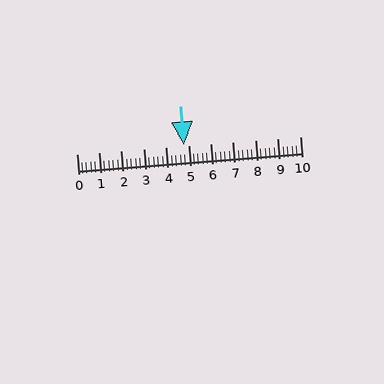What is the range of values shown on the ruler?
The ruler shows values from 0 to 10.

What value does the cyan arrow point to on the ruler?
The cyan arrow points to approximately 4.8.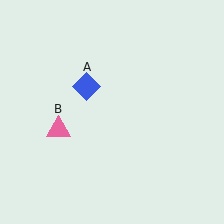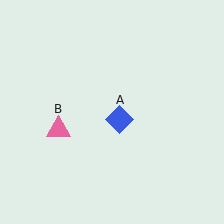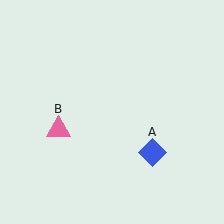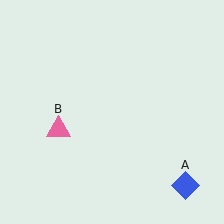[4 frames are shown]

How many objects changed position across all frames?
1 object changed position: blue diamond (object A).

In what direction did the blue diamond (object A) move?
The blue diamond (object A) moved down and to the right.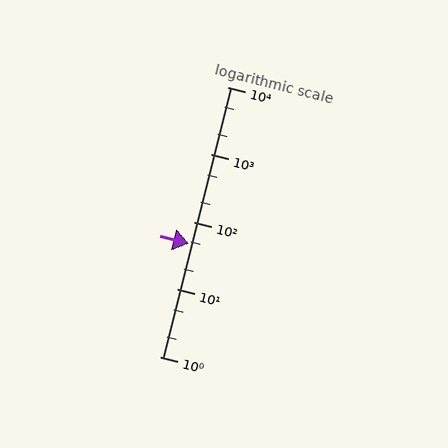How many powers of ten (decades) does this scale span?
The scale spans 4 decades, from 1 to 10000.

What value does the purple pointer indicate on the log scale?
The pointer indicates approximately 47.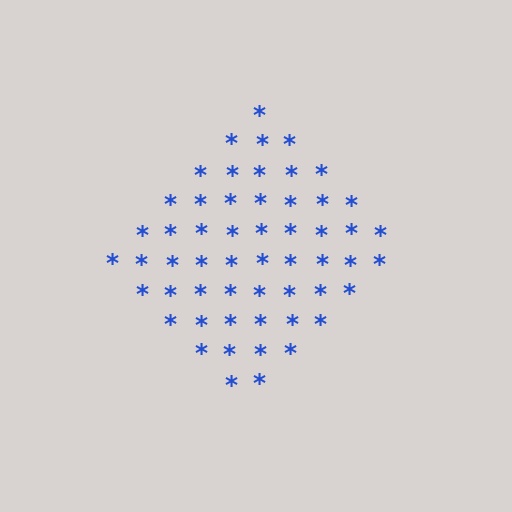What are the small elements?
The small elements are asterisks.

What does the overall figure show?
The overall figure shows a diamond.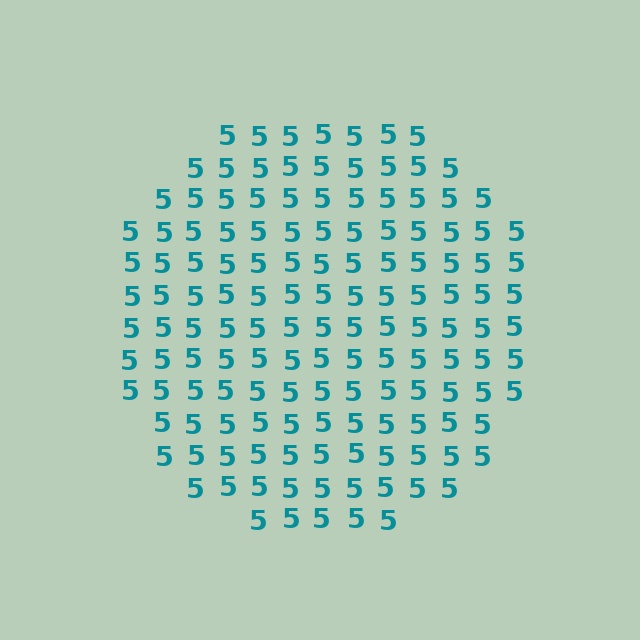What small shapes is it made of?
It is made of small digit 5's.